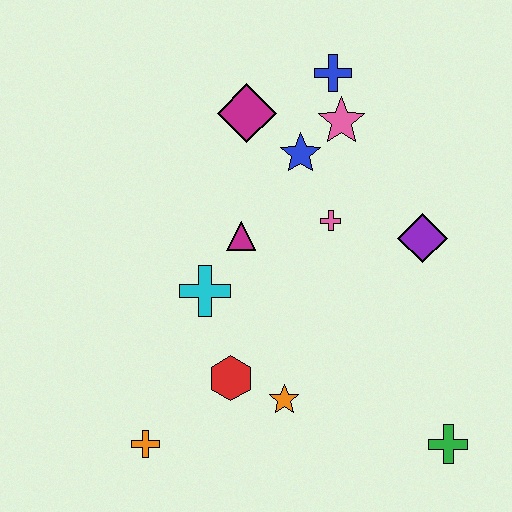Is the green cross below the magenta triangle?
Yes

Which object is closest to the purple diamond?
The pink cross is closest to the purple diamond.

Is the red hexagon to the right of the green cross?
No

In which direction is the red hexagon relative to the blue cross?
The red hexagon is below the blue cross.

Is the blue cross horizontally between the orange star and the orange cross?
No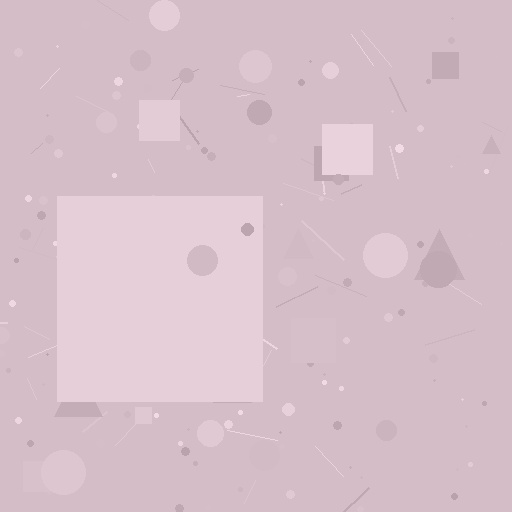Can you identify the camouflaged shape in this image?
The camouflaged shape is a square.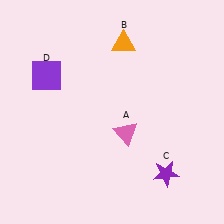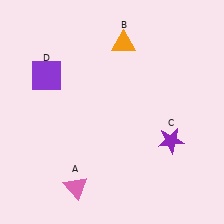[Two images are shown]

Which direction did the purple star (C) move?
The purple star (C) moved up.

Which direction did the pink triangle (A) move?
The pink triangle (A) moved down.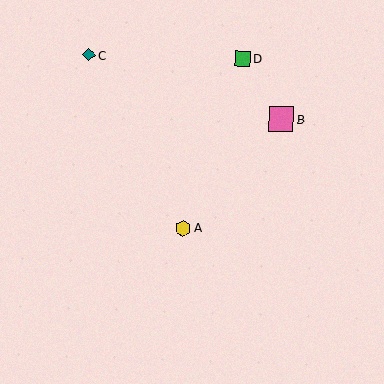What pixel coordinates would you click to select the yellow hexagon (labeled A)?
Click at (183, 228) to select the yellow hexagon A.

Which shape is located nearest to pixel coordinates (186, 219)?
The yellow hexagon (labeled A) at (183, 228) is nearest to that location.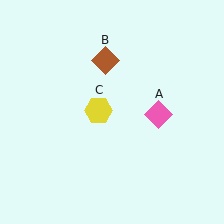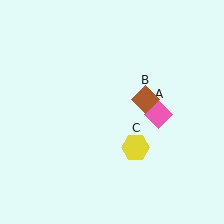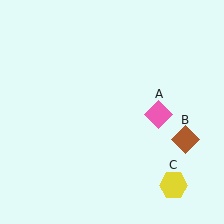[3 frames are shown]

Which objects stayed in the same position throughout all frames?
Pink diamond (object A) remained stationary.